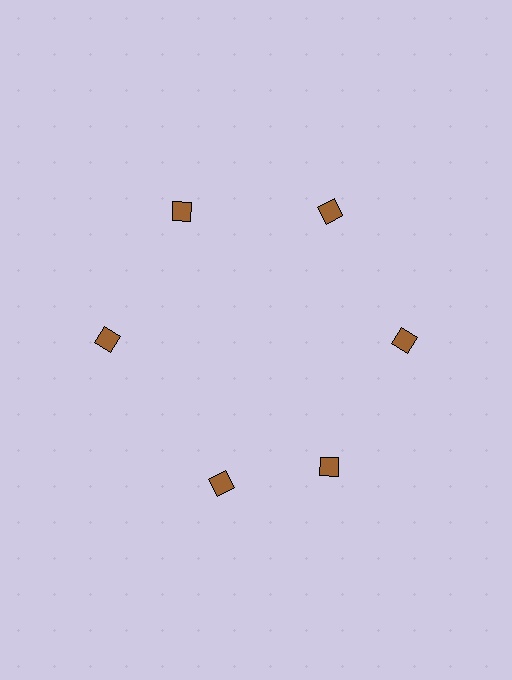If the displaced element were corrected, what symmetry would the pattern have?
It would have 6-fold rotational symmetry — the pattern would map onto itself every 60 degrees.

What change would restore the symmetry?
The symmetry would be restored by rotating it back into even spacing with its neighbors so that all 6 diamonds sit at equal angles and equal distance from the center.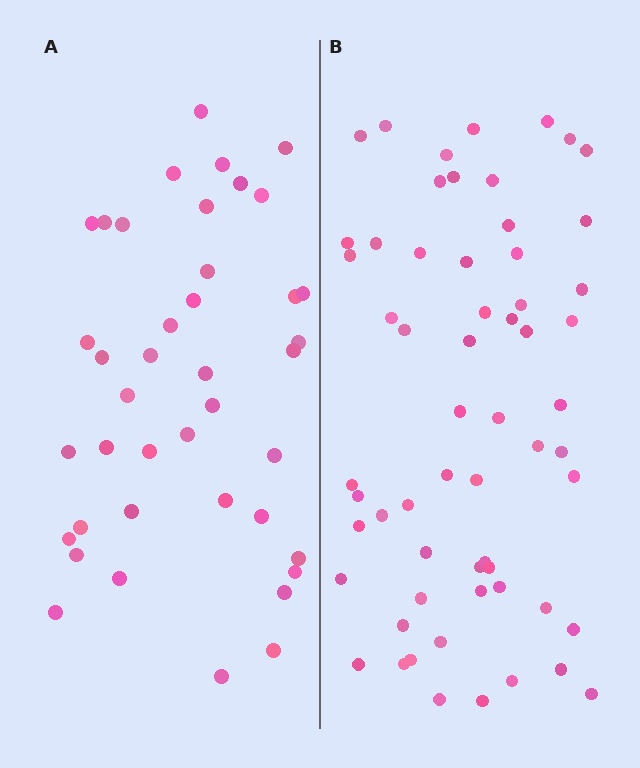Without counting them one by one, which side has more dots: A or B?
Region B (the right region) has more dots.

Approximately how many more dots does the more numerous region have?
Region B has approximately 20 more dots than region A.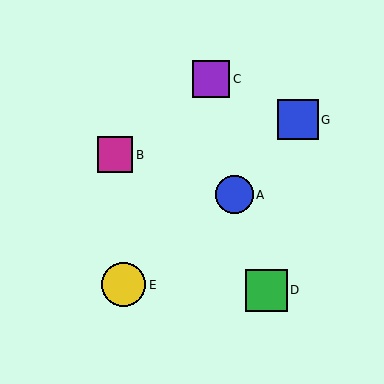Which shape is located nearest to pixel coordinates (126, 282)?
The yellow circle (labeled E) at (124, 285) is nearest to that location.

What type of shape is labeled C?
Shape C is a purple square.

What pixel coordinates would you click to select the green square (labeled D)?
Click at (266, 290) to select the green square D.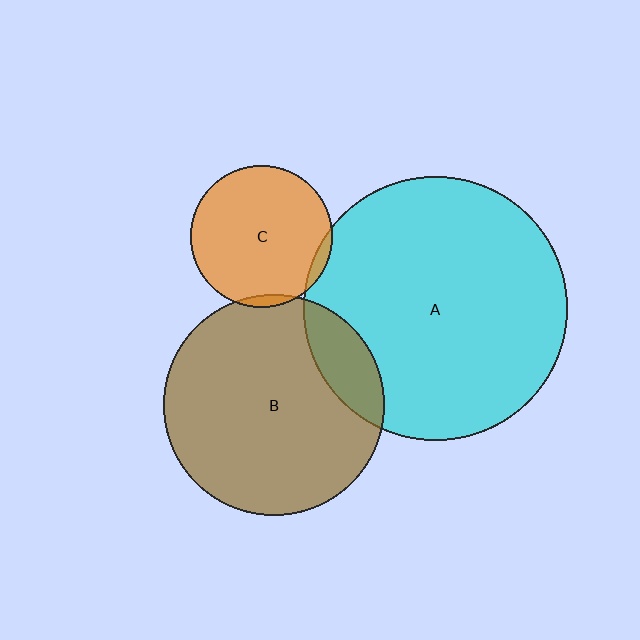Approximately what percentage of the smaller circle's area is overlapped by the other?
Approximately 15%.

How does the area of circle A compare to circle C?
Approximately 3.5 times.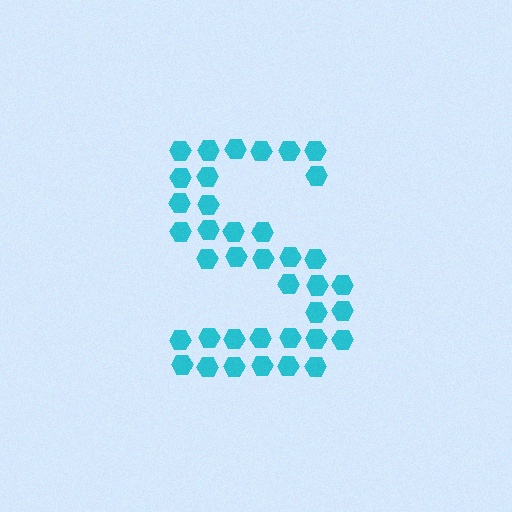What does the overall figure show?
The overall figure shows the letter S.